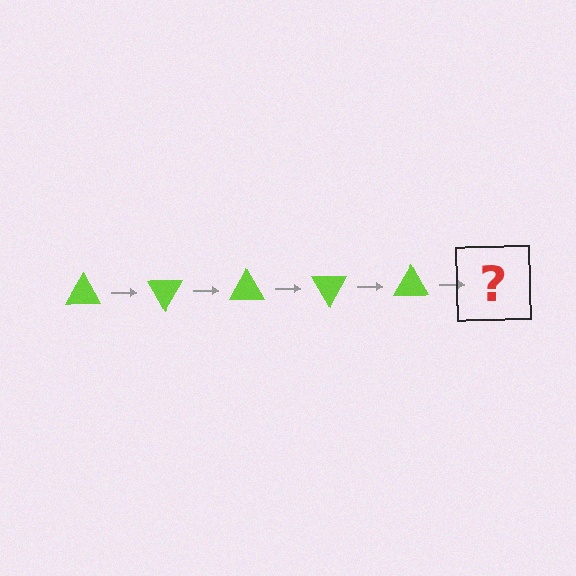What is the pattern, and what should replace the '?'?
The pattern is that the triangle rotates 60 degrees each step. The '?' should be a lime triangle rotated 300 degrees.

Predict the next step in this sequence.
The next step is a lime triangle rotated 300 degrees.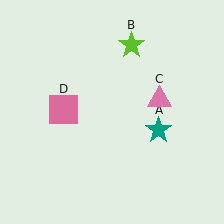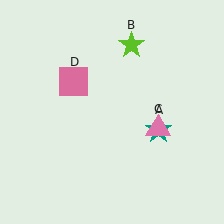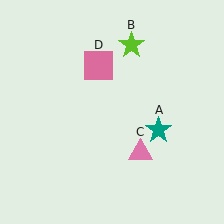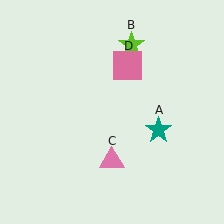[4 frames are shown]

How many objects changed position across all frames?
2 objects changed position: pink triangle (object C), pink square (object D).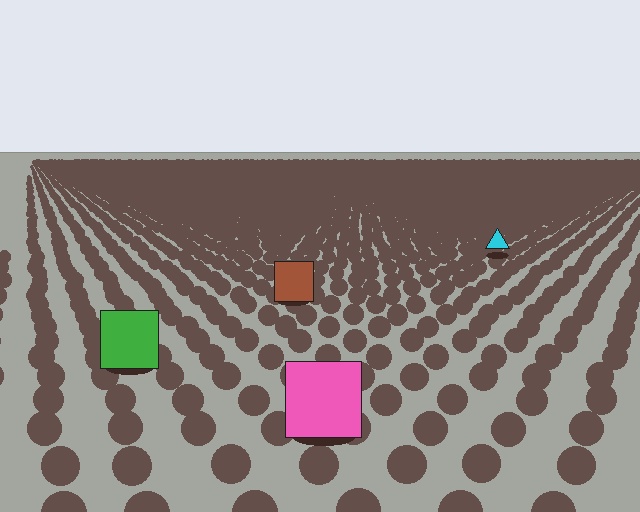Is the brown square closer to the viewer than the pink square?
No. The pink square is closer — you can tell from the texture gradient: the ground texture is coarser near it.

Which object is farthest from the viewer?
The cyan triangle is farthest from the viewer. It appears smaller and the ground texture around it is denser.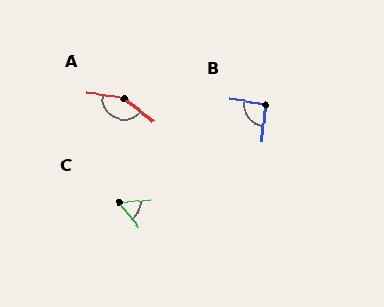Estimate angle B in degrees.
Approximately 94 degrees.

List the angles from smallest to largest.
C (58°), B (94°), A (151°).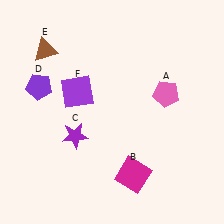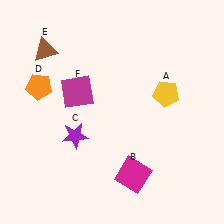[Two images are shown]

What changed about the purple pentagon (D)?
In Image 1, D is purple. In Image 2, it changed to orange.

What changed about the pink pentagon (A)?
In Image 1, A is pink. In Image 2, it changed to yellow.